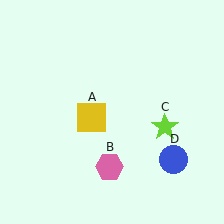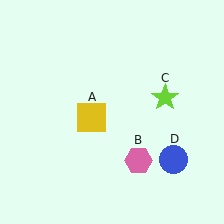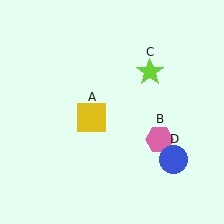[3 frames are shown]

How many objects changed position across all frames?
2 objects changed position: pink hexagon (object B), lime star (object C).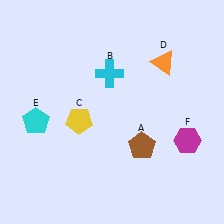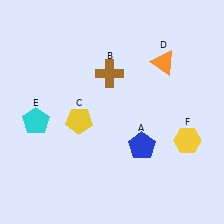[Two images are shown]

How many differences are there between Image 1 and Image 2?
There are 3 differences between the two images.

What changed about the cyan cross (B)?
In Image 1, B is cyan. In Image 2, it changed to brown.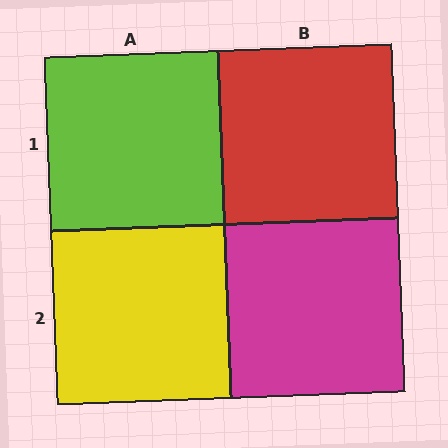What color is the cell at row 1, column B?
Red.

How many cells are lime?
1 cell is lime.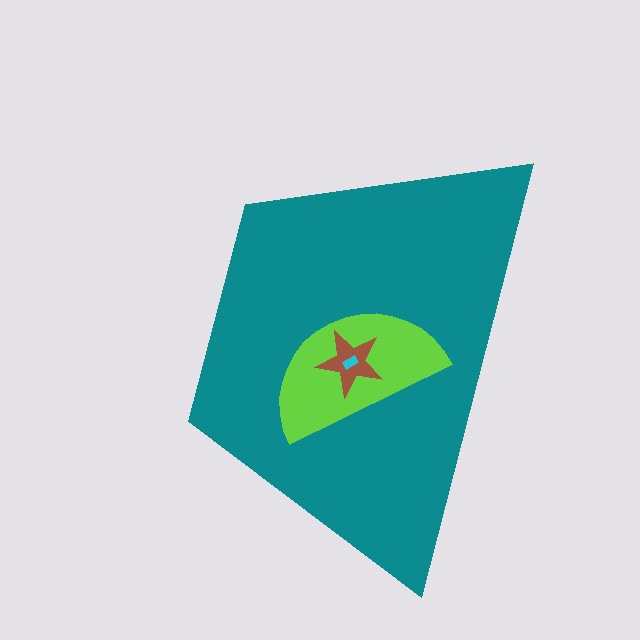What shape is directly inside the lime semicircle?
The brown star.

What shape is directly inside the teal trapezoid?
The lime semicircle.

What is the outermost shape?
The teal trapezoid.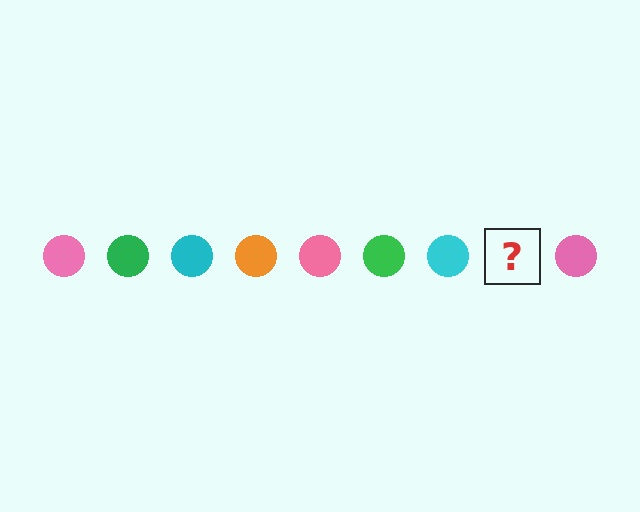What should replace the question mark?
The question mark should be replaced with an orange circle.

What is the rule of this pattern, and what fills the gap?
The rule is that the pattern cycles through pink, green, cyan, orange circles. The gap should be filled with an orange circle.